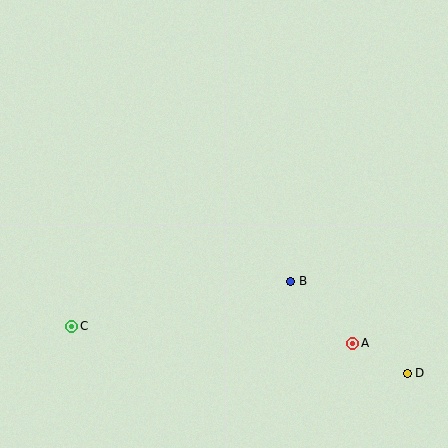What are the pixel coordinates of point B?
Point B is at (291, 281).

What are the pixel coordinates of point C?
Point C is at (72, 326).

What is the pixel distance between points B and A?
The distance between B and A is 88 pixels.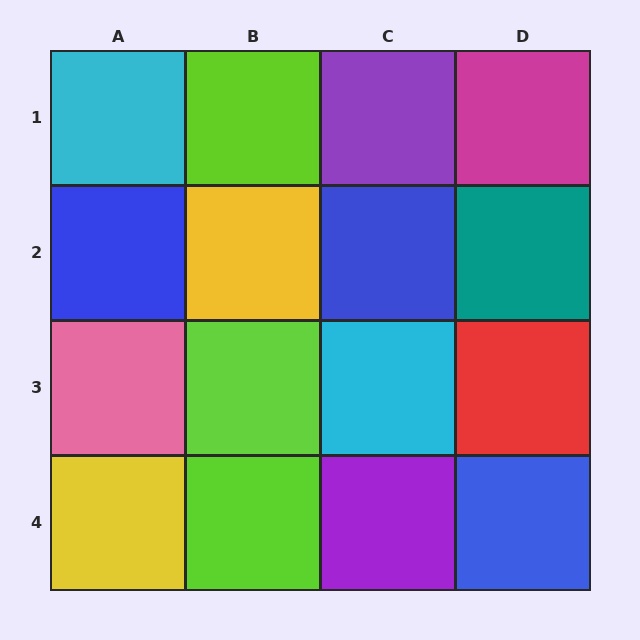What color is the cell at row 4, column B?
Lime.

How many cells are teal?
1 cell is teal.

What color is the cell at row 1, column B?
Lime.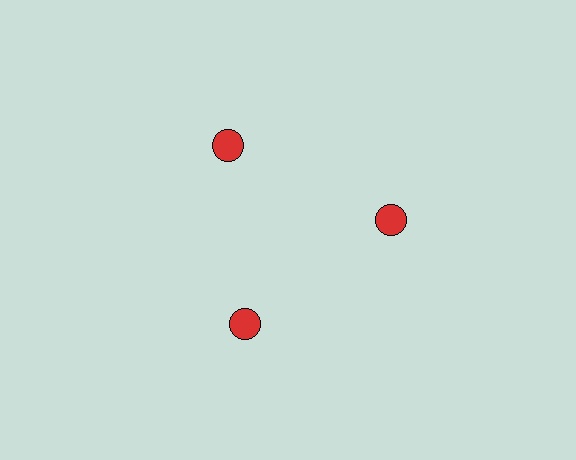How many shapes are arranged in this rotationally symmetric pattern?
There are 3 shapes, arranged in 3 groups of 1.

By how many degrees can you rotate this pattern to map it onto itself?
The pattern maps onto itself every 120 degrees of rotation.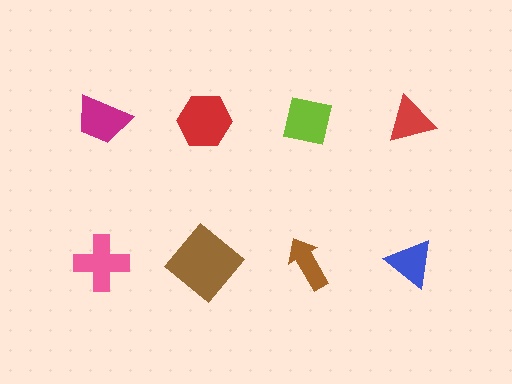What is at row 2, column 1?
A pink cross.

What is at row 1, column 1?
A magenta trapezoid.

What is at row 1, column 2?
A red hexagon.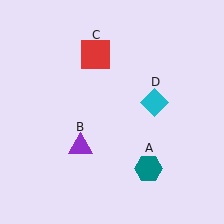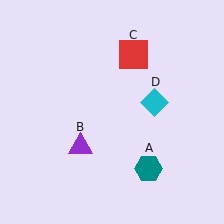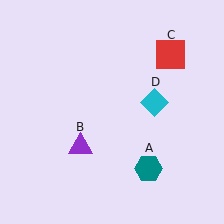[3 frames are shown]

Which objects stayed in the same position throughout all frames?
Teal hexagon (object A) and purple triangle (object B) and cyan diamond (object D) remained stationary.